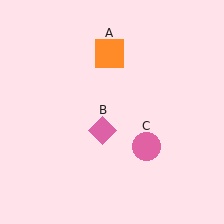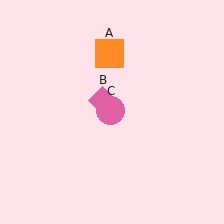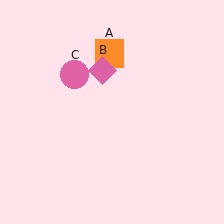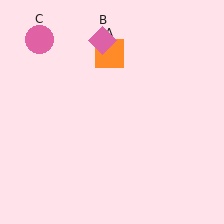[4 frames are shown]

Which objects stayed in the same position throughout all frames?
Orange square (object A) remained stationary.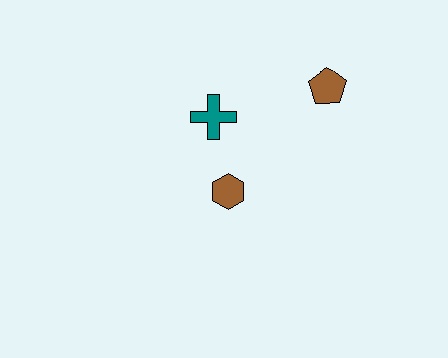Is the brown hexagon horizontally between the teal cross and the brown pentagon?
Yes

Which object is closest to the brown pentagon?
The teal cross is closest to the brown pentagon.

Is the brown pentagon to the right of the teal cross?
Yes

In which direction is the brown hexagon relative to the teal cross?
The brown hexagon is below the teal cross.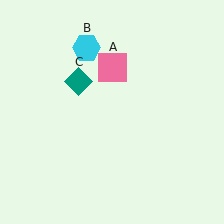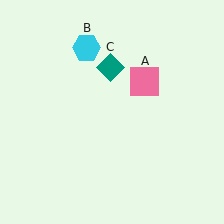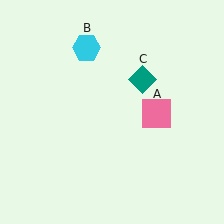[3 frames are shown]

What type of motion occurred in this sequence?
The pink square (object A), teal diamond (object C) rotated clockwise around the center of the scene.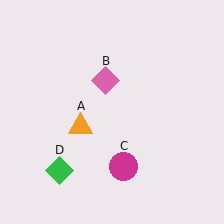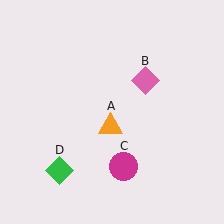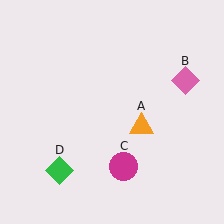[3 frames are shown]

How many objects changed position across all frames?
2 objects changed position: orange triangle (object A), pink diamond (object B).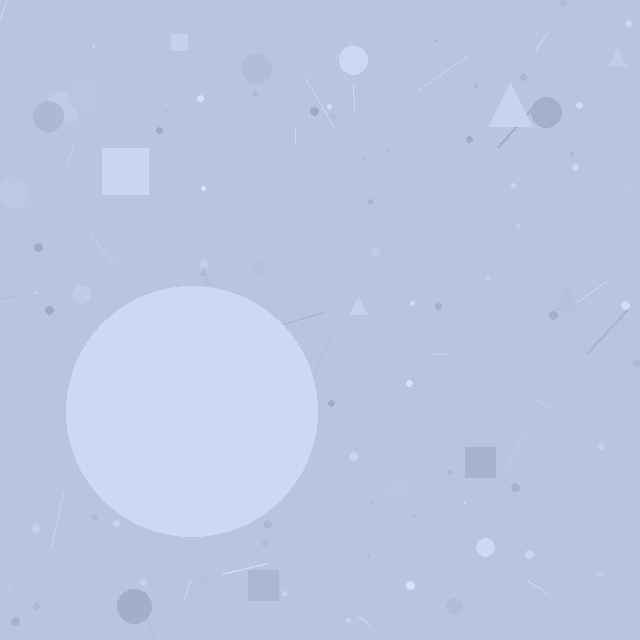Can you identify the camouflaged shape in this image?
The camouflaged shape is a circle.